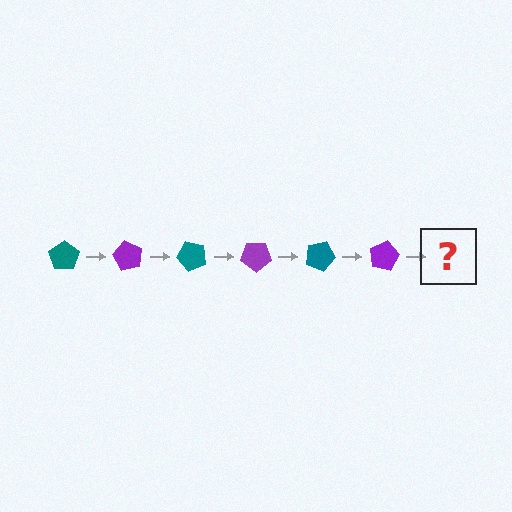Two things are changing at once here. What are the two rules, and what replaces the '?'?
The two rules are that it rotates 60 degrees each step and the color cycles through teal and purple. The '?' should be a teal pentagon, rotated 360 degrees from the start.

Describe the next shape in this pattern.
It should be a teal pentagon, rotated 360 degrees from the start.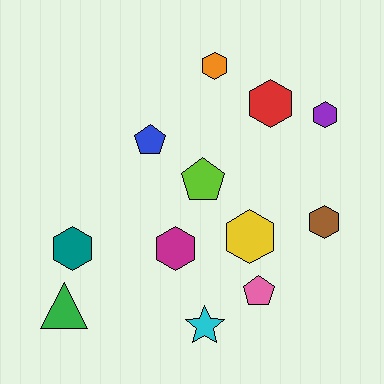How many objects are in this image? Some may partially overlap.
There are 12 objects.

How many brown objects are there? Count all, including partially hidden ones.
There is 1 brown object.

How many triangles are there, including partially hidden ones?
There is 1 triangle.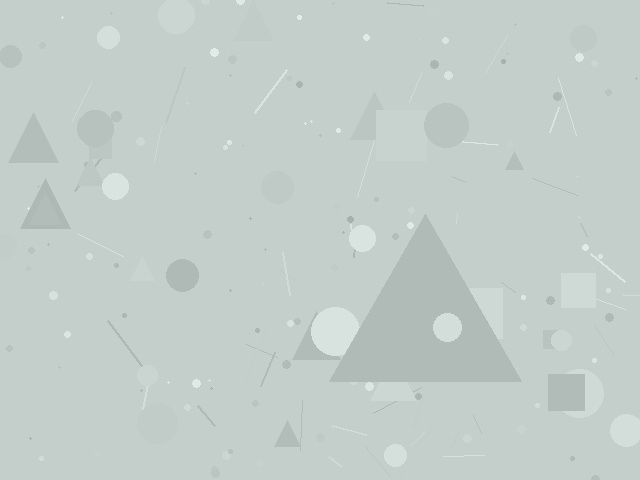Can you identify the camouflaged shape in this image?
The camouflaged shape is a triangle.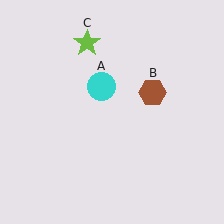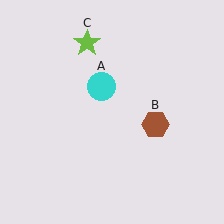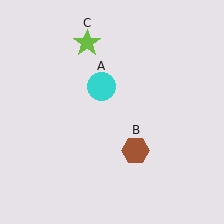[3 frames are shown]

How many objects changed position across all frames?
1 object changed position: brown hexagon (object B).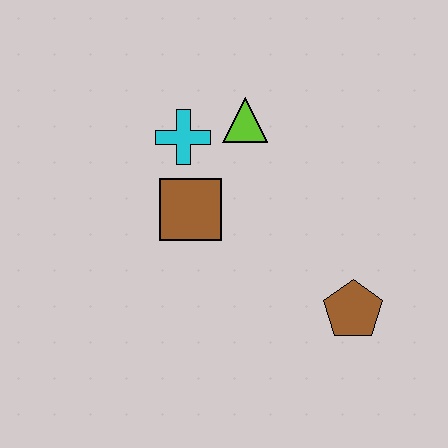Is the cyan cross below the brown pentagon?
No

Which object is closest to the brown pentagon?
The brown square is closest to the brown pentagon.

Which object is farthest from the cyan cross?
The brown pentagon is farthest from the cyan cross.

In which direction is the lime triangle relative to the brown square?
The lime triangle is above the brown square.